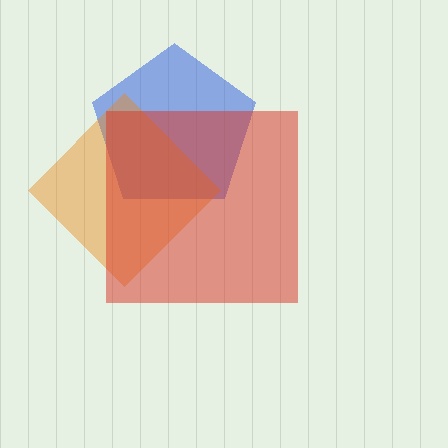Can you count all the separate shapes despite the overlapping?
Yes, there are 3 separate shapes.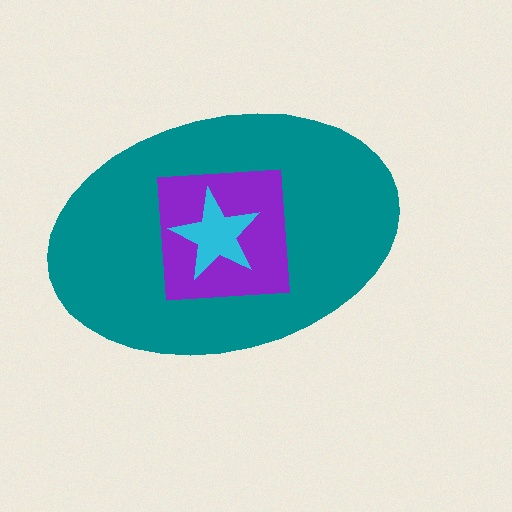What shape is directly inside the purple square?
The cyan star.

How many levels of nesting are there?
3.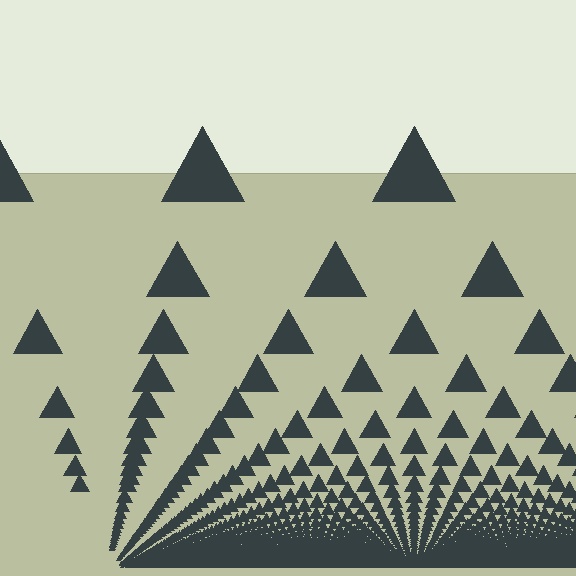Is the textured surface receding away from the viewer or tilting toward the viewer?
The surface appears to tilt toward the viewer. Texture elements get larger and sparser toward the top.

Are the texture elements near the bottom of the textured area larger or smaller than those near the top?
Smaller. The gradient is inverted — elements near the bottom are smaller and denser.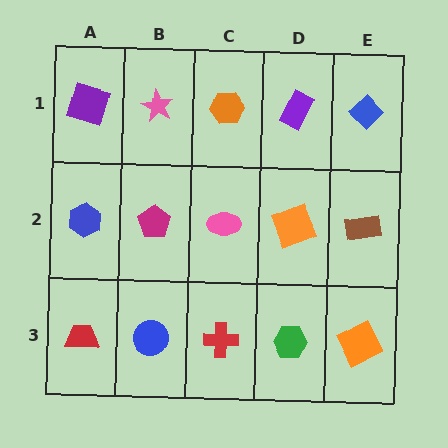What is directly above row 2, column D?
A purple rectangle.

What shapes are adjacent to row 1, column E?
A brown rectangle (row 2, column E), a purple rectangle (row 1, column D).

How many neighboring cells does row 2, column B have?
4.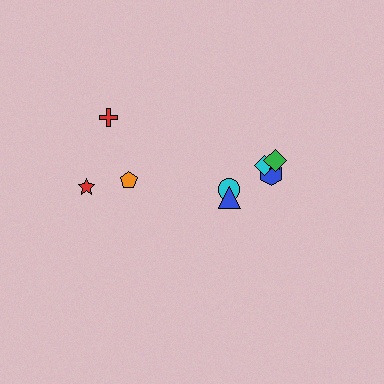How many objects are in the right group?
There are 6 objects.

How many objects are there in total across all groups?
There are 9 objects.